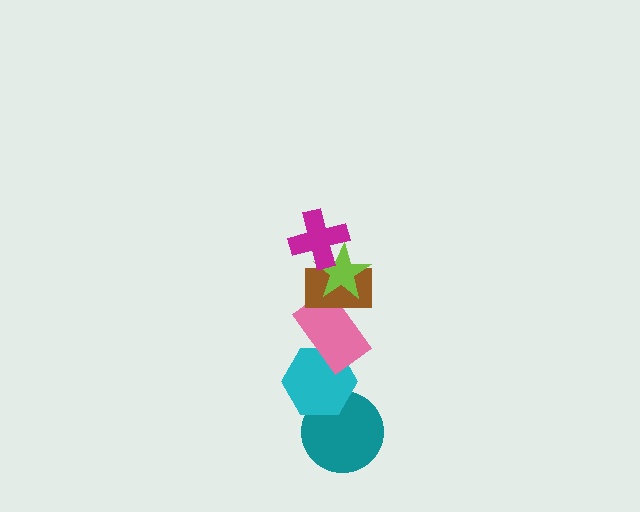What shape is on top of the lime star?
The magenta cross is on top of the lime star.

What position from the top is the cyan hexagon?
The cyan hexagon is 5th from the top.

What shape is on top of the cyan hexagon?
The pink rectangle is on top of the cyan hexagon.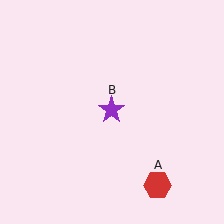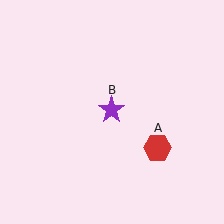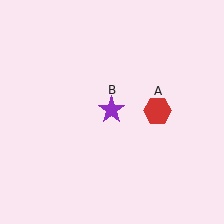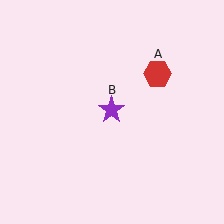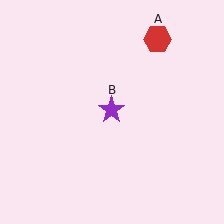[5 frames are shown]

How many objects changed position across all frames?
1 object changed position: red hexagon (object A).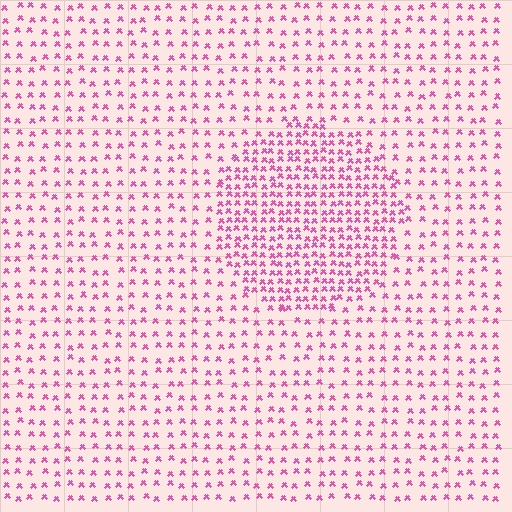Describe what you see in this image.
The image contains small pink elements arranged at two different densities. A circle-shaped region is visible where the elements are more densely packed than the surrounding area.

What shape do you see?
I see a circle.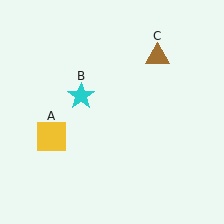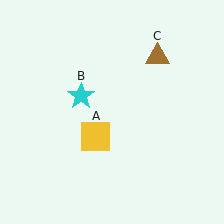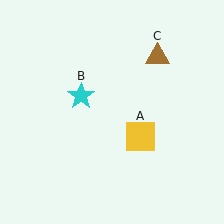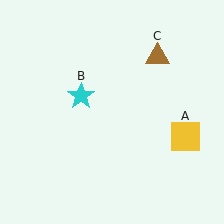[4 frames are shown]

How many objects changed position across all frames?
1 object changed position: yellow square (object A).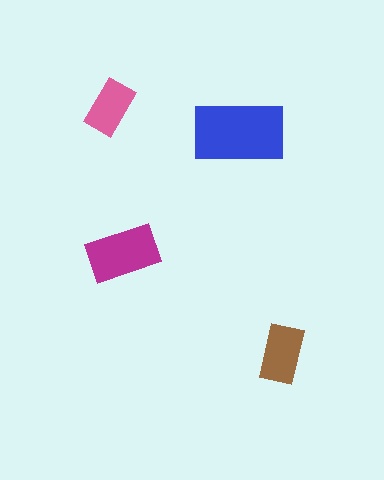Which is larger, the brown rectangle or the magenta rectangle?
The magenta one.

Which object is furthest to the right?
The brown rectangle is rightmost.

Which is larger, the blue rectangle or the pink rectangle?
The blue one.